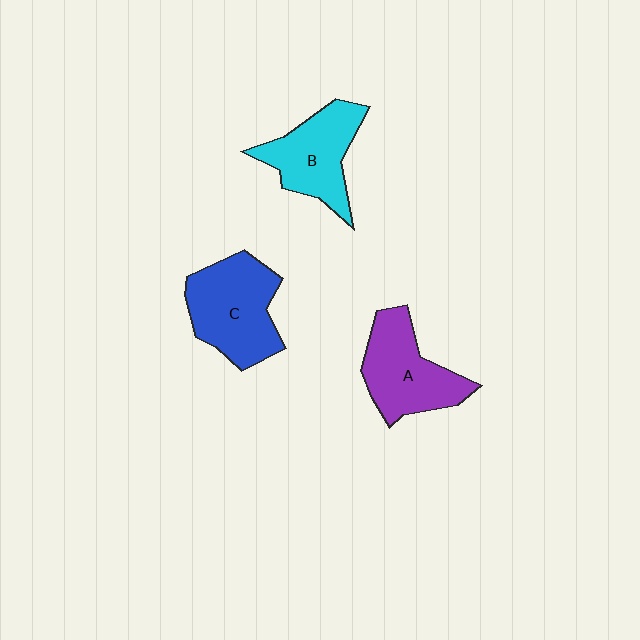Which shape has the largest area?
Shape C (blue).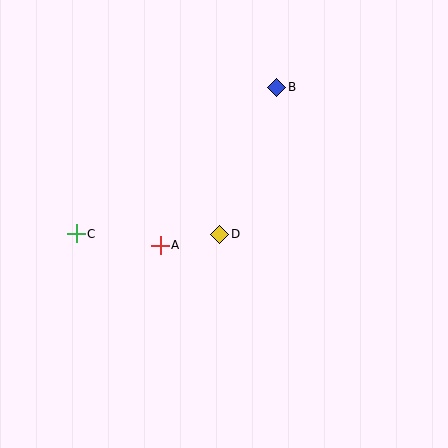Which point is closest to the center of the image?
Point D at (220, 234) is closest to the center.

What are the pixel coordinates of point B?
Point B is at (277, 87).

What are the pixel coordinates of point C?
Point C is at (76, 234).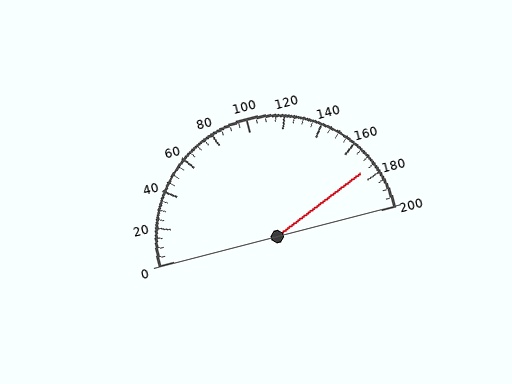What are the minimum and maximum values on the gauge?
The gauge ranges from 0 to 200.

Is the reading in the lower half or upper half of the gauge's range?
The reading is in the upper half of the range (0 to 200).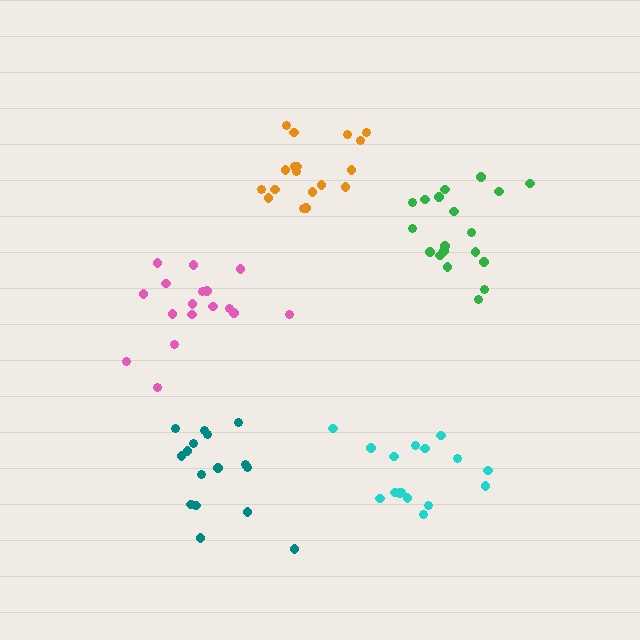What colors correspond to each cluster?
The clusters are colored: teal, green, cyan, orange, pink.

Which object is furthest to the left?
The pink cluster is leftmost.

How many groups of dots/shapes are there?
There are 5 groups.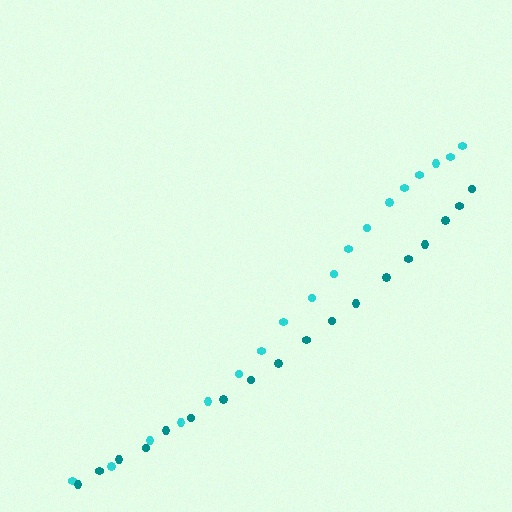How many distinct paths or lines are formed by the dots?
There are 2 distinct paths.